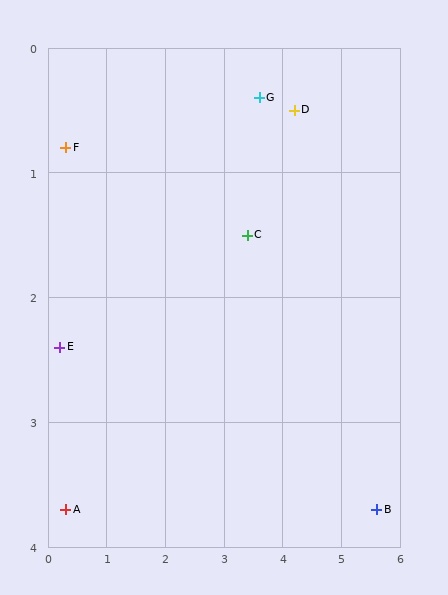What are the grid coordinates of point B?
Point B is at approximately (5.6, 3.7).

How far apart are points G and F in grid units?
Points G and F are about 3.3 grid units apart.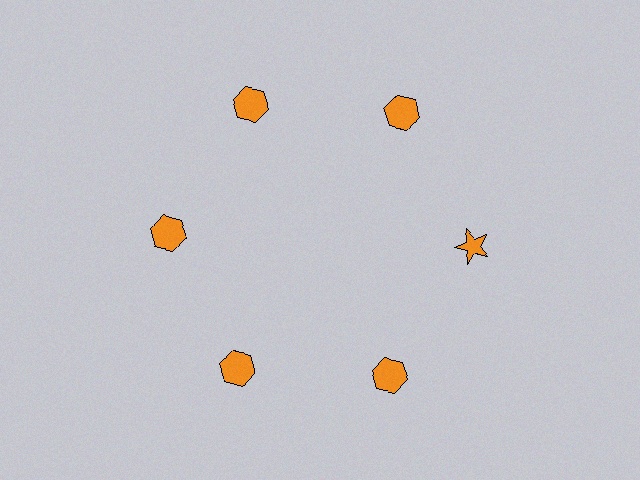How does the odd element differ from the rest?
It has a different shape: star instead of hexagon.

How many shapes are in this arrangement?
There are 6 shapes arranged in a ring pattern.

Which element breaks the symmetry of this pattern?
The orange star at roughly the 3 o'clock position breaks the symmetry. All other shapes are orange hexagons.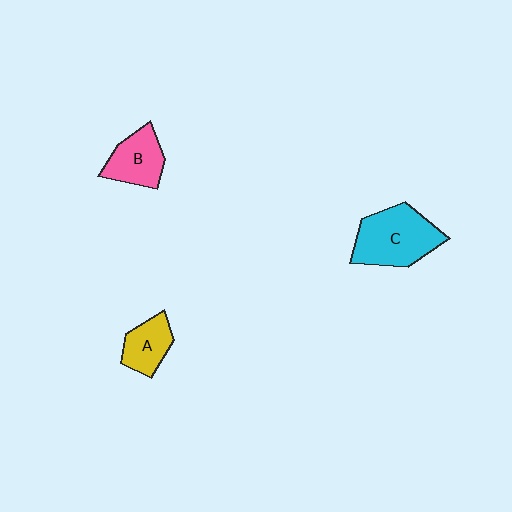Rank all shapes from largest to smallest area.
From largest to smallest: C (cyan), B (pink), A (yellow).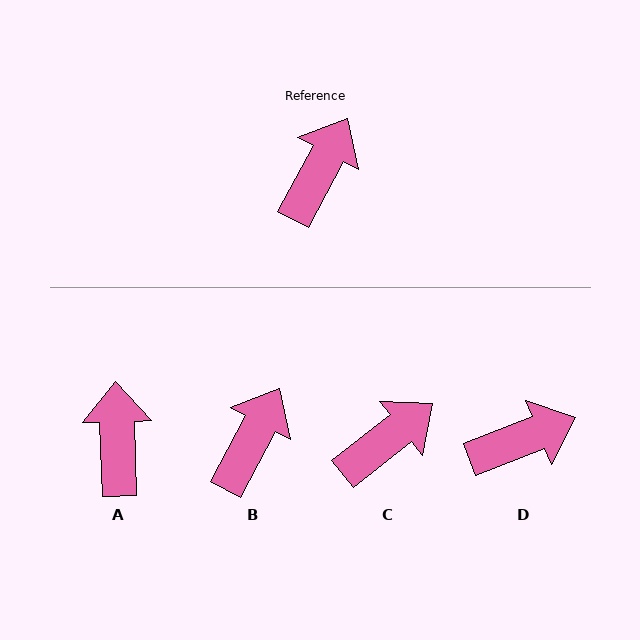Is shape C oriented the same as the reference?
No, it is off by about 23 degrees.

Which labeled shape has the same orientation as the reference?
B.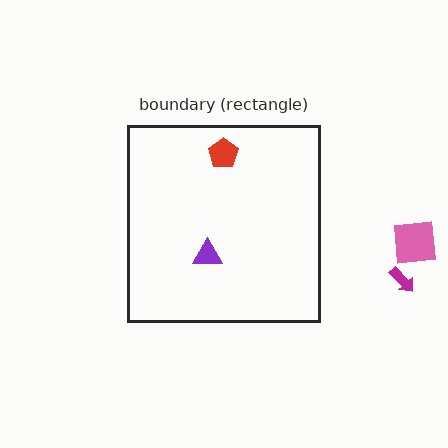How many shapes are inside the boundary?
2 inside, 2 outside.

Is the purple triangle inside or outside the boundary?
Inside.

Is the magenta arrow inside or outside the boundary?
Outside.